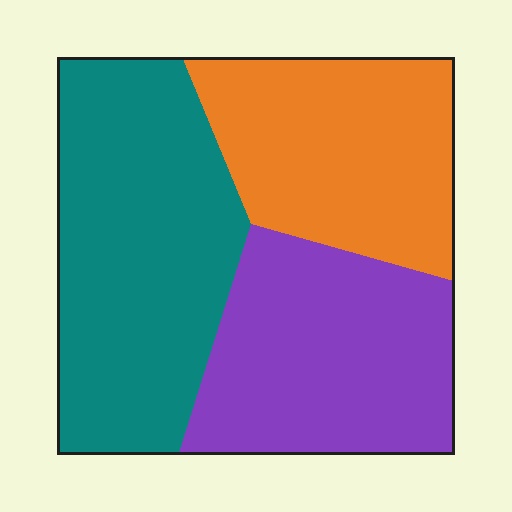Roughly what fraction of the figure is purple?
Purple takes up about one third (1/3) of the figure.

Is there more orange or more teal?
Teal.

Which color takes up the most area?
Teal, at roughly 40%.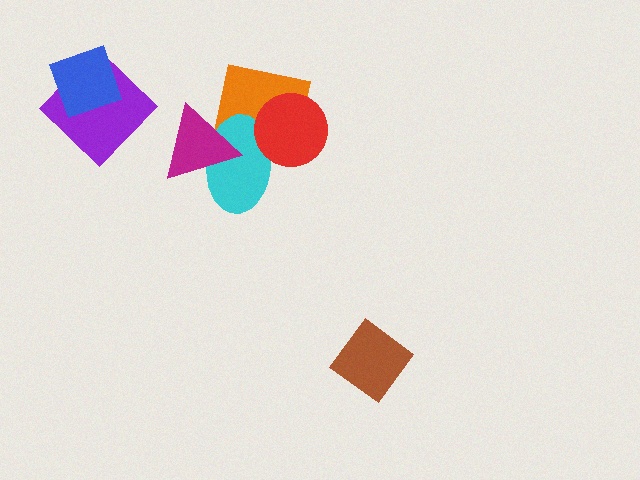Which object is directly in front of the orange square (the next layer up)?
The cyan ellipse is directly in front of the orange square.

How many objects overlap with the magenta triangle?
2 objects overlap with the magenta triangle.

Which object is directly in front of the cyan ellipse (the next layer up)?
The magenta triangle is directly in front of the cyan ellipse.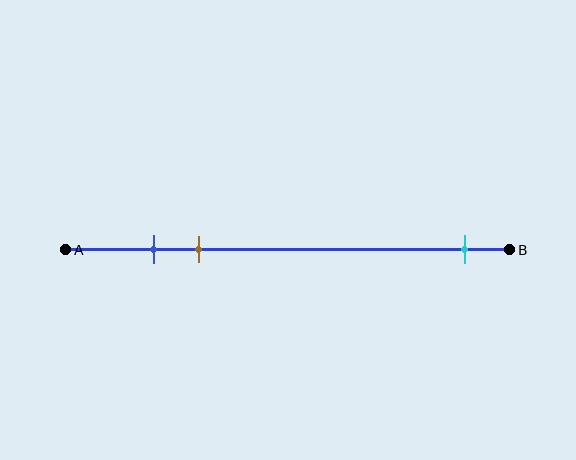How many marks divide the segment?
There are 3 marks dividing the segment.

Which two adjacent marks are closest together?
The blue and brown marks are the closest adjacent pair.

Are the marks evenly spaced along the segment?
No, the marks are not evenly spaced.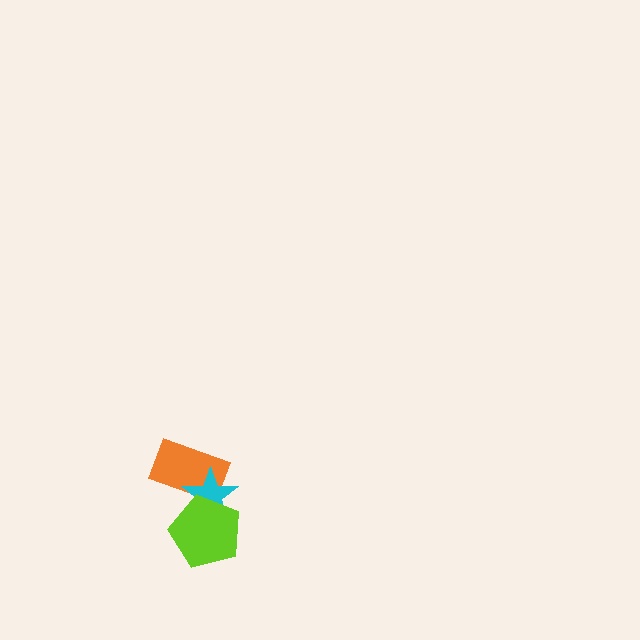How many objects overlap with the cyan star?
2 objects overlap with the cyan star.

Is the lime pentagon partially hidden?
No, no other shape covers it.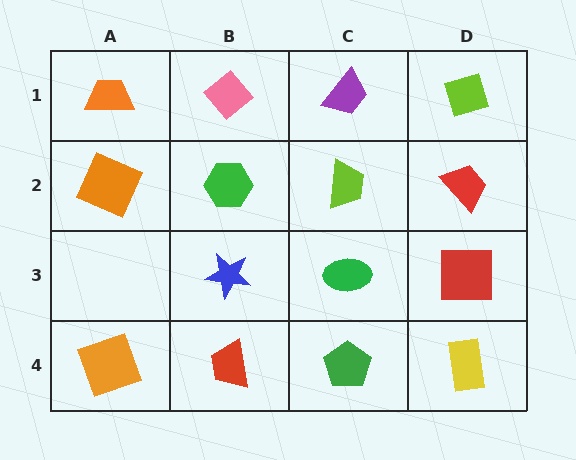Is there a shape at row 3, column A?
No, that cell is empty.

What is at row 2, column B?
A green hexagon.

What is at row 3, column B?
A blue star.